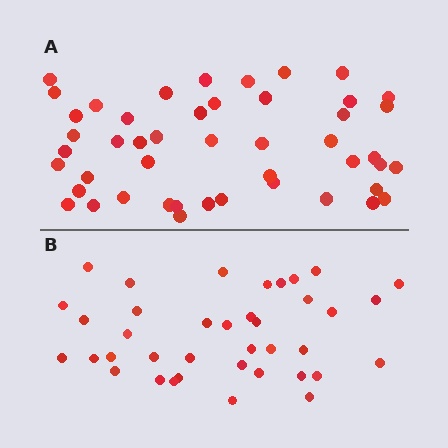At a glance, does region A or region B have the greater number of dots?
Region A (the top region) has more dots.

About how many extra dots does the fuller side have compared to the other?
Region A has roughly 8 or so more dots than region B.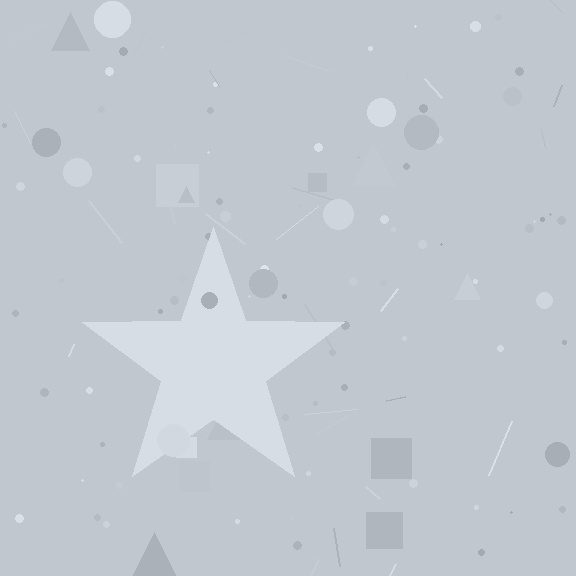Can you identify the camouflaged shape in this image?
The camouflaged shape is a star.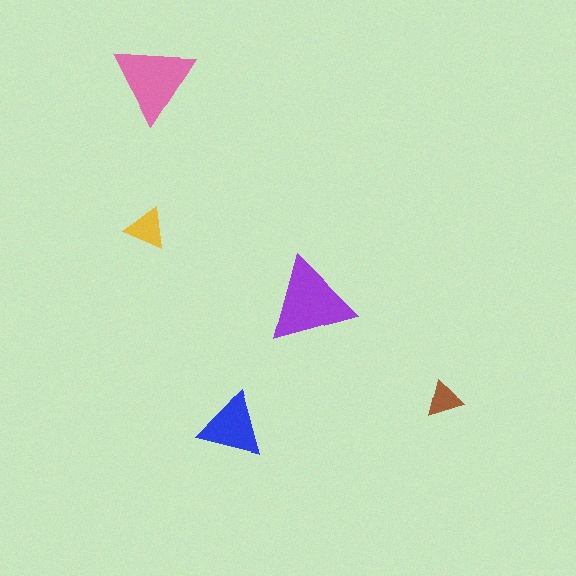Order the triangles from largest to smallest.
the purple one, the pink one, the blue one, the yellow one, the brown one.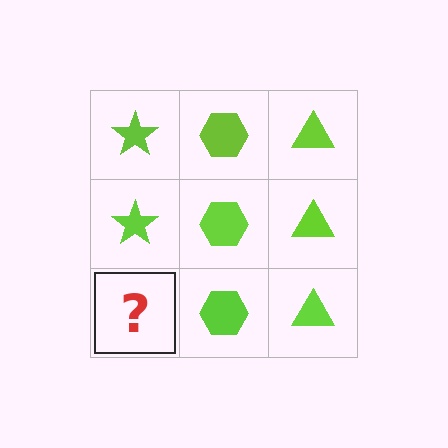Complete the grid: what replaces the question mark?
The question mark should be replaced with a lime star.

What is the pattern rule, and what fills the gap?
The rule is that each column has a consistent shape. The gap should be filled with a lime star.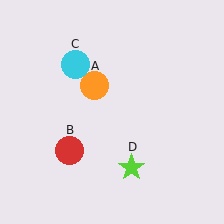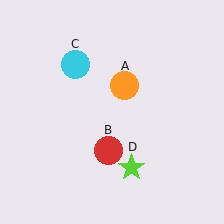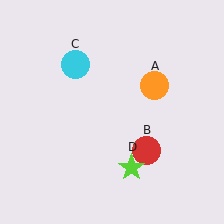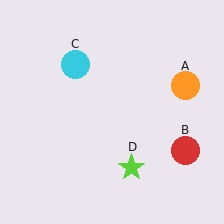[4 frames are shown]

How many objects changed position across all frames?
2 objects changed position: orange circle (object A), red circle (object B).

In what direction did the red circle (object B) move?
The red circle (object B) moved right.